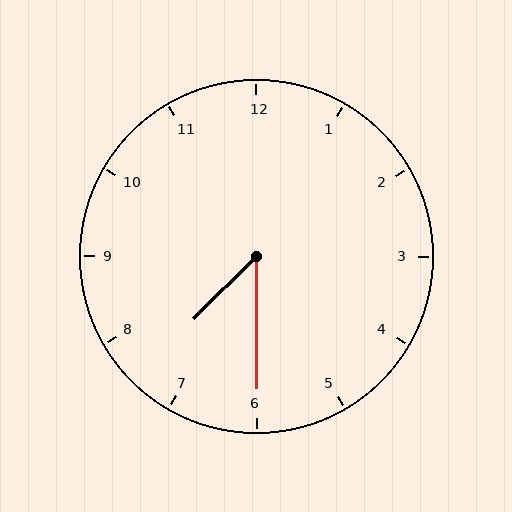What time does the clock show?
7:30.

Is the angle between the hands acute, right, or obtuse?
It is acute.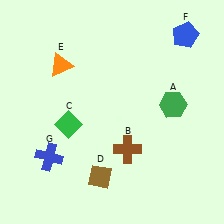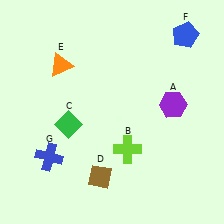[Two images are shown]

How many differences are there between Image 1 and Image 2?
There are 2 differences between the two images.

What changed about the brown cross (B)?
In Image 1, B is brown. In Image 2, it changed to lime.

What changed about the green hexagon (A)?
In Image 1, A is green. In Image 2, it changed to purple.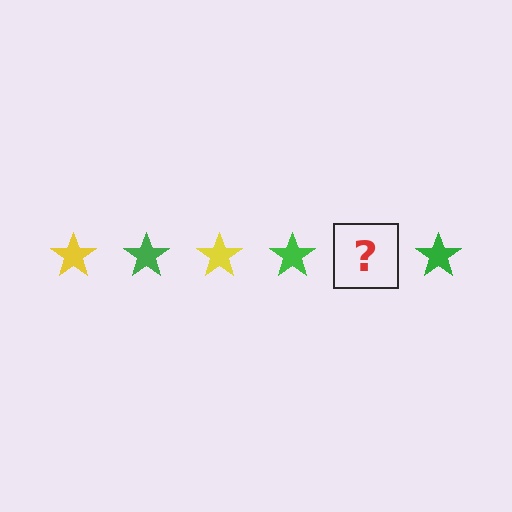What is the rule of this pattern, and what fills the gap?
The rule is that the pattern cycles through yellow, green stars. The gap should be filled with a yellow star.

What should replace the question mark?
The question mark should be replaced with a yellow star.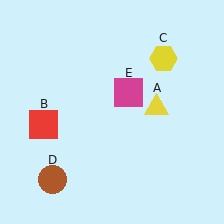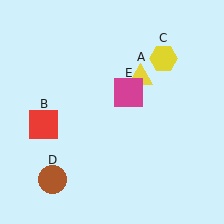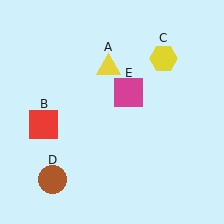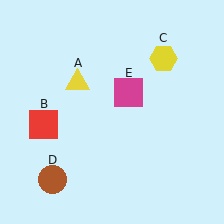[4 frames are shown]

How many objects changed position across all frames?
1 object changed position: yellow triangle (object A).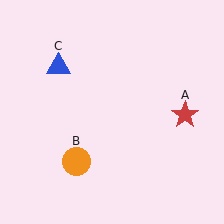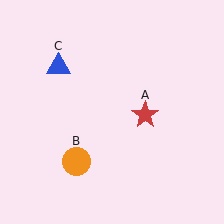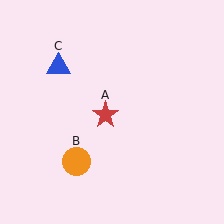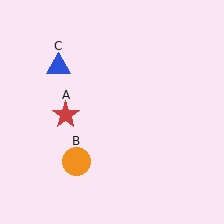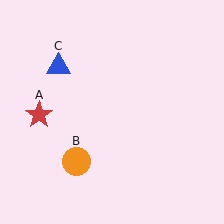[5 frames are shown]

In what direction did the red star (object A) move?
The red star (object A) moved left.